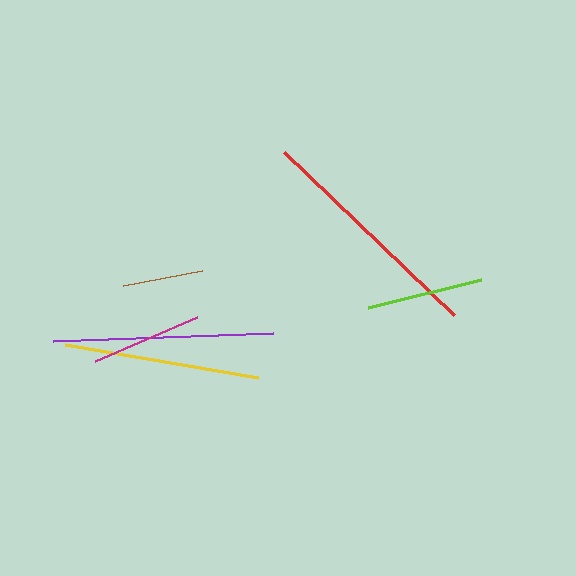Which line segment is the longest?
The red line is the longest at approximately 235 pixels.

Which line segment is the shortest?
The brown line is the shortest at approximately 80 pixels.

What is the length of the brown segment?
The brown segment is approximately 80 pixels long.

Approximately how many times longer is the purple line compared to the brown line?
The purple line is approximately 2.7 times the length of the brown line.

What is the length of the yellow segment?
The yellow segment is approximately 196 pixels long.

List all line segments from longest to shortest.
From longest to shortest: red, purple, yellow, lime, magenta, brown.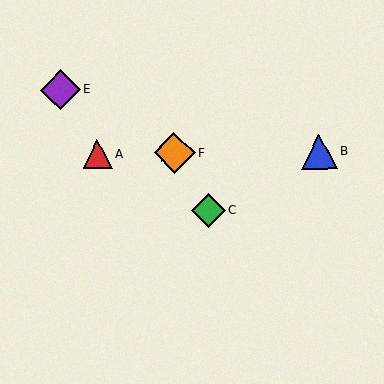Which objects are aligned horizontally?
Objects A, B, D, F are aligned horizontally.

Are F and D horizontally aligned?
Yes, both are at y≈153.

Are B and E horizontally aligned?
No, B is at y≈152 and E is at y≈90.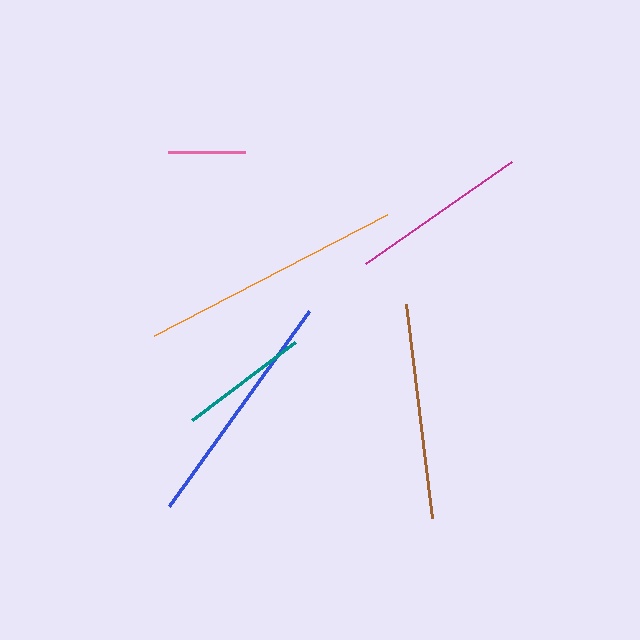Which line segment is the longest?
The orange line is the longest at approximately 262 pixels.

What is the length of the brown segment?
The brown segment is approximately 216 pixels long.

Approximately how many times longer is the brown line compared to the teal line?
The brown line is approximately 1.7 times the length of the teal line.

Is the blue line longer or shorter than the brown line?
The blue line is longer than the brown line.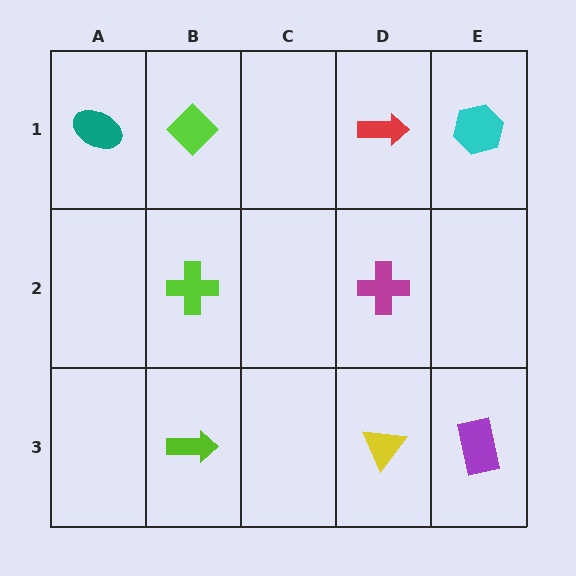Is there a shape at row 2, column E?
No, that cell is empty.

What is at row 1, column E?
A cyan hexagon.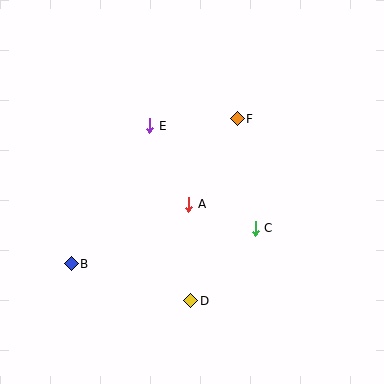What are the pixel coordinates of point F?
Point F is at (237, 119).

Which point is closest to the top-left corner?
Point E is closest to the top-left corner.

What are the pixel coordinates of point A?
Point A is at (189, 204).